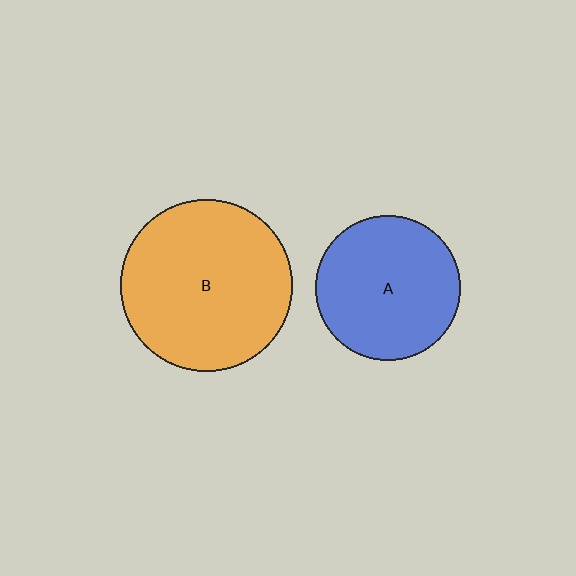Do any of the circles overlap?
No, none of the circles overlap.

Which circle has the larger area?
Circle B (orange).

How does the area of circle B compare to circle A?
Approximately 1.4 times.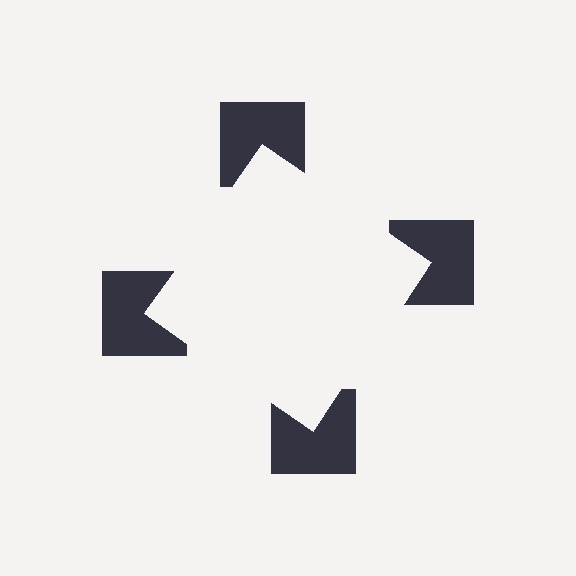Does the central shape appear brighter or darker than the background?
It typically appears slightly brighter than the background, even though no actual brightness change is drawn.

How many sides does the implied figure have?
4 sides.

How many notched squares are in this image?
There are 4 — one at each vertex of the illusory square.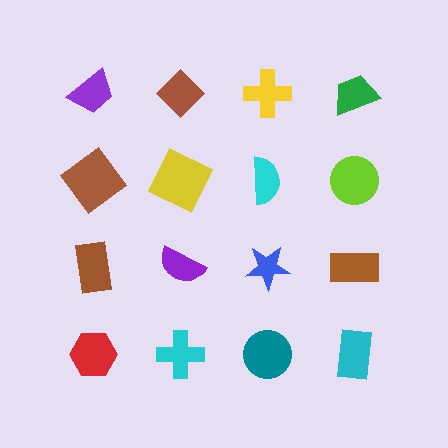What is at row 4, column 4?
A cyan rectangle.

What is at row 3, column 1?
A brown rectangle.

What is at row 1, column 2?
A brown diamond.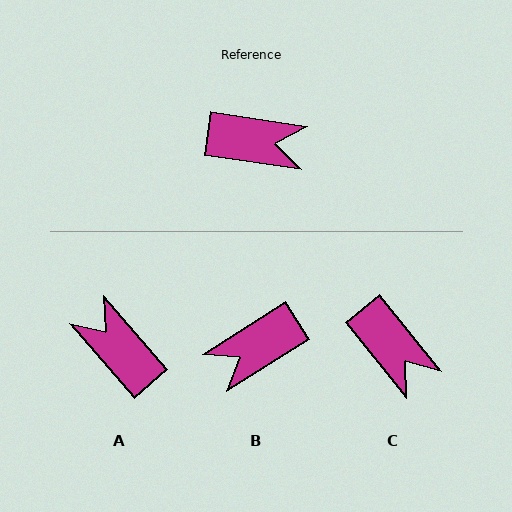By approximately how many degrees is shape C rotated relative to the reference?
Approximately 43 degrees clockwise.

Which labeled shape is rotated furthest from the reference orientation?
B, about 139 degrees away.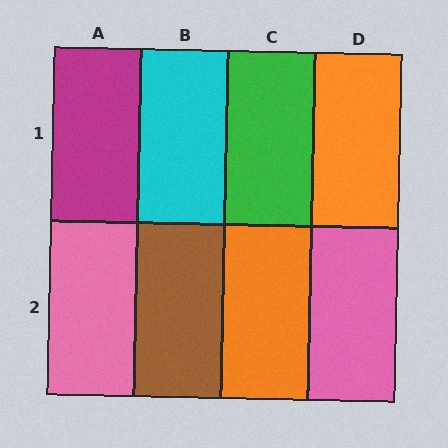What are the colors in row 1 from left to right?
Magenta, cyan, green, orange.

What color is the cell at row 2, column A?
Pink.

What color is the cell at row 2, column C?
Orange.